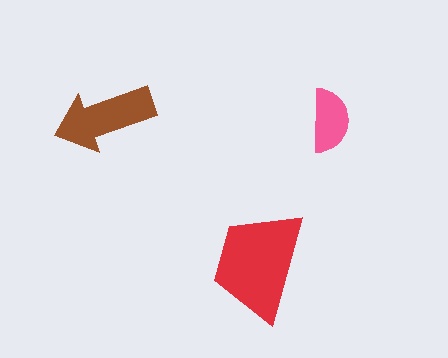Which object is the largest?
The red trapezoid.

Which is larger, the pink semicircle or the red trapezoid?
The red trapezoid.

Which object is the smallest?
The pink semicircle.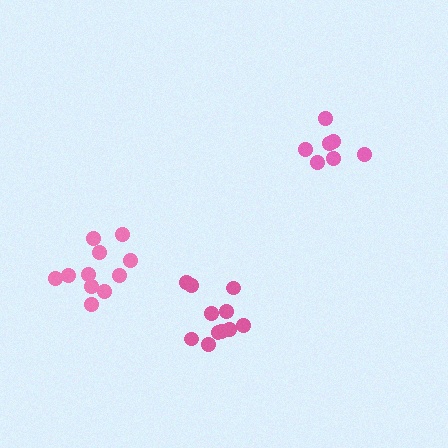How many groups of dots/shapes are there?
There are 3 groups.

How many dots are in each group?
Group 1: 11 dots, Group 2: 7 dots, Group 3: 11 dots (29 total).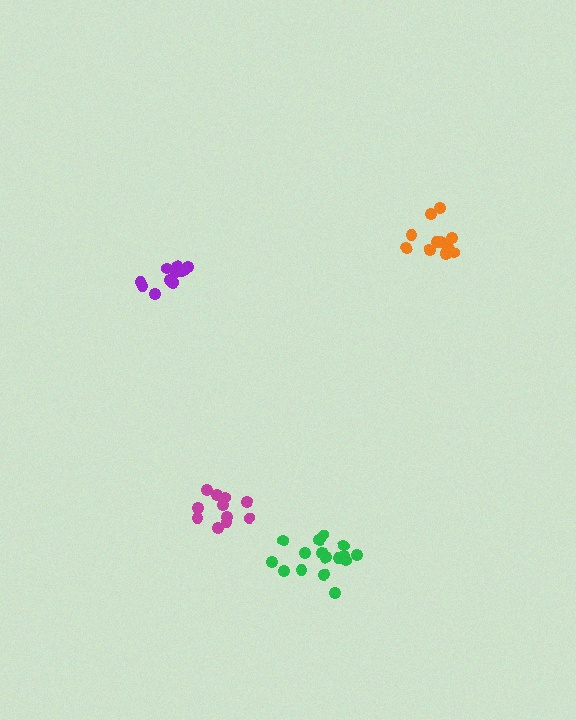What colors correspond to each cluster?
The clusters are colored: magenta, green, orange, purple.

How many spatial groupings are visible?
There are 4 spatial groupings.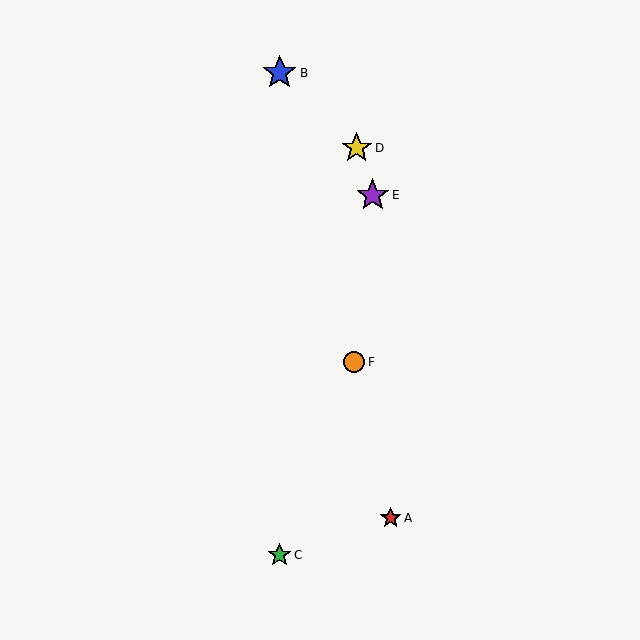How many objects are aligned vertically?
2 objects (B, C) are aligned vertically.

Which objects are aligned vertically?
Objects B, C are aligned vertically.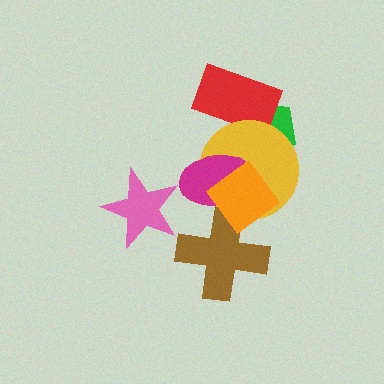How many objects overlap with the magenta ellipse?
3 objects overlap with the magenta ellipse.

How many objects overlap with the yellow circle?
4 objects overlap with the yellow circle.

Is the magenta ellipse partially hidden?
Yes, it is partially covered by another shape.